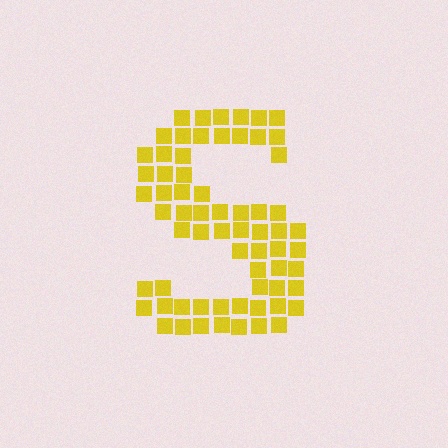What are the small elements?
The small elements are squares.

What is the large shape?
The large shape is the letter S.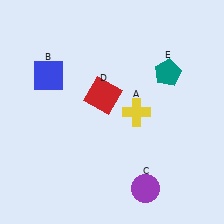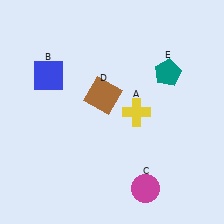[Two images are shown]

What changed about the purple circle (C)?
In Image 1, C is purple. In Image 2, it changed to magenta.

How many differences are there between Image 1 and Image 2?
There are 2 differences between the two images.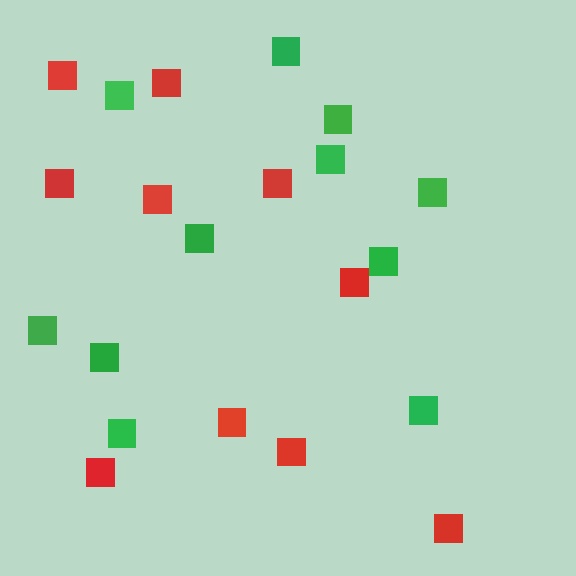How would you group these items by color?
There are 2 groups: one group of red squares (10) and one group of green squares (11).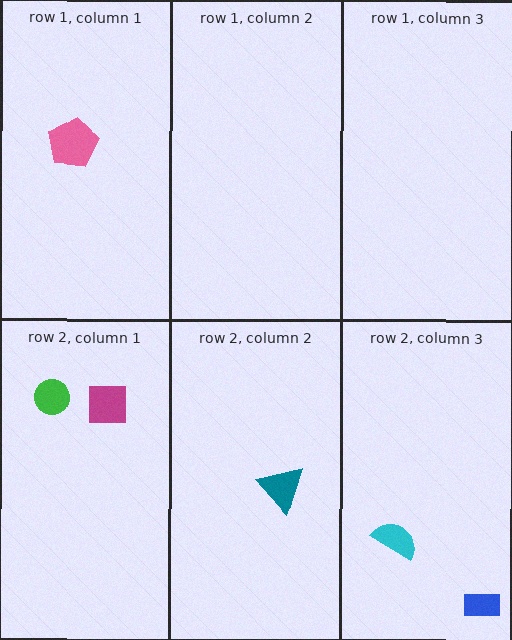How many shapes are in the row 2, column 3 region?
2.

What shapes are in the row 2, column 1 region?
The green circle, the magenta square.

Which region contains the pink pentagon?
The row 1, column 1 region.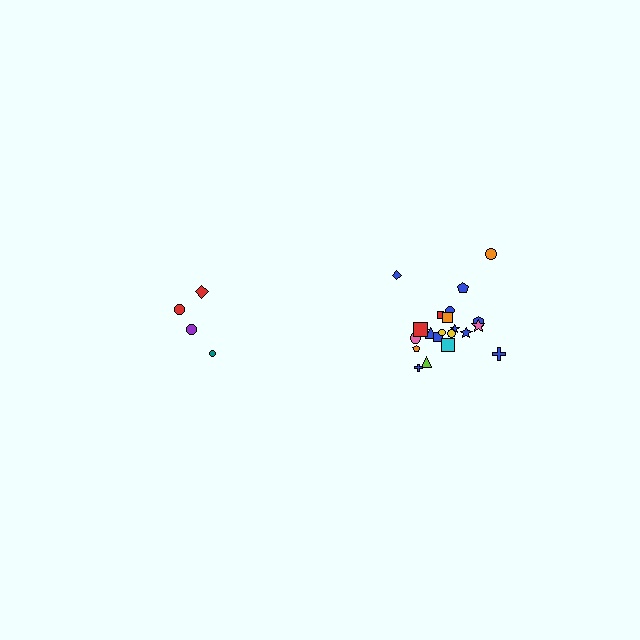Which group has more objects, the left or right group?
The right group.